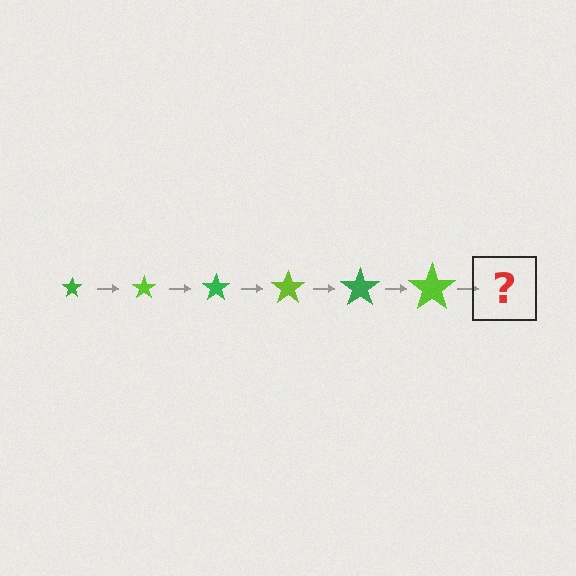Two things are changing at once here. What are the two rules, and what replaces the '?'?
The two rules are that the star grows larger each step and the color cycles through green and lime. The '?' should be a green star, larger than the previous one.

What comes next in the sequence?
The next element should be a green star, larger than the previous one.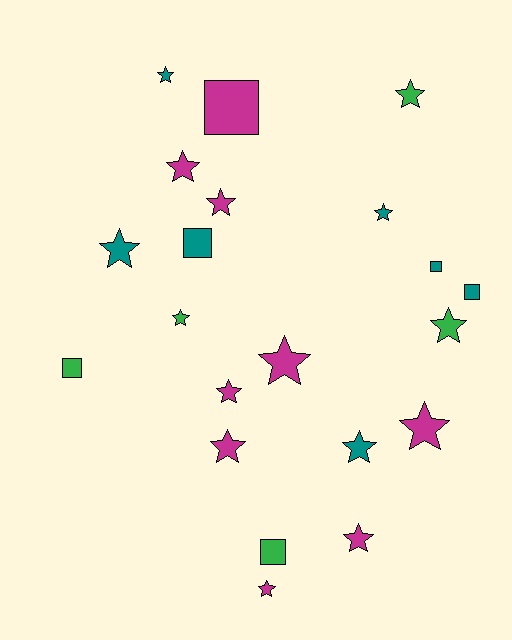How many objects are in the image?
There are 21 objects.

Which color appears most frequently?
Magenta, with 9 objects.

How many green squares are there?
There are 2 green squares.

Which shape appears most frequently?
Star, with 15 objects.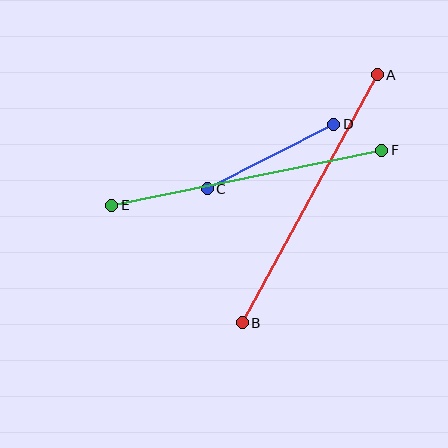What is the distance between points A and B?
The distance is approximately 282 pixels.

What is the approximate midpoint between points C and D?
The midpoint is at approximately (271, 156) pixels.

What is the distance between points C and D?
The distance is approximately 142 pixels.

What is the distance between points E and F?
The distance is approximately 276 pixels.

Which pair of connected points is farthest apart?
Points A and B are farthest apart.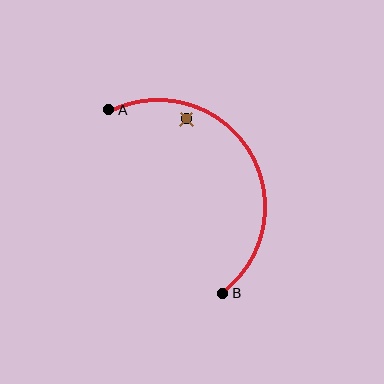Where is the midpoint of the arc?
The arc midpoint is the point on the curve farthest from the straight line joining A and B. It sits to the right of that line.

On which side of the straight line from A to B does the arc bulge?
The arc bulges to the right of the straight line connecting A and B.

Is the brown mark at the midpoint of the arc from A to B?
No — the brown mark does not lie on the arc at all. It sits slightly inside the curve.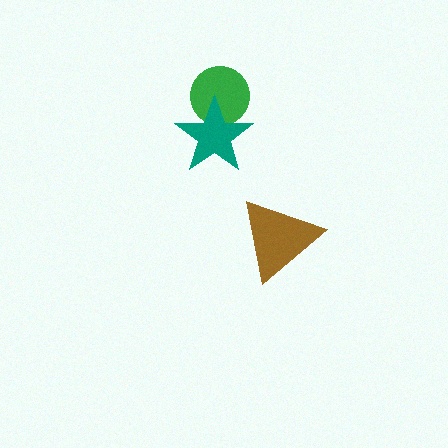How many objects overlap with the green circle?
1 object overlaps with the green circle.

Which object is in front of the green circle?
The teal star is in front of the green circle.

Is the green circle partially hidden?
Yes, it is partially covered by another shape.